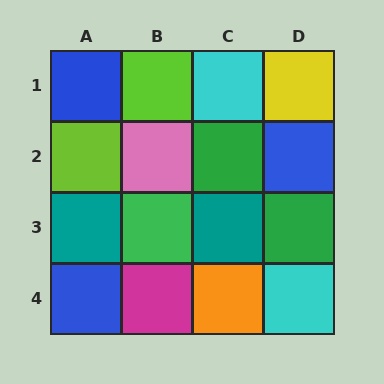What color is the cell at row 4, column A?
Blue.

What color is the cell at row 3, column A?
Teal.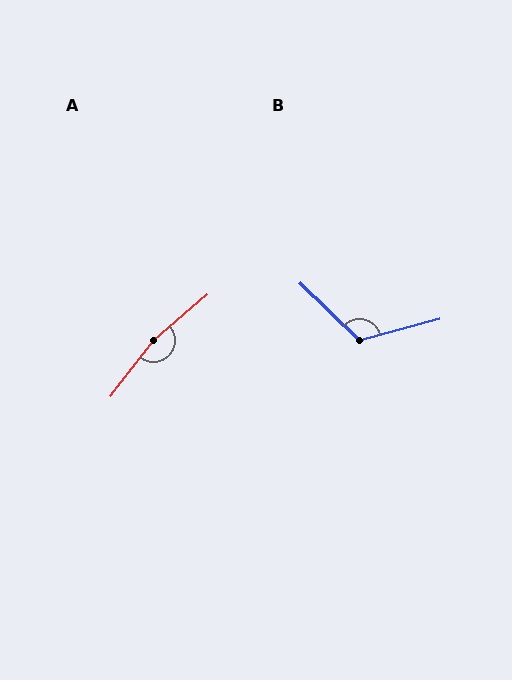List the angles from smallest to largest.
B (121°), A (168°).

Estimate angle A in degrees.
Approximately 168 degrees.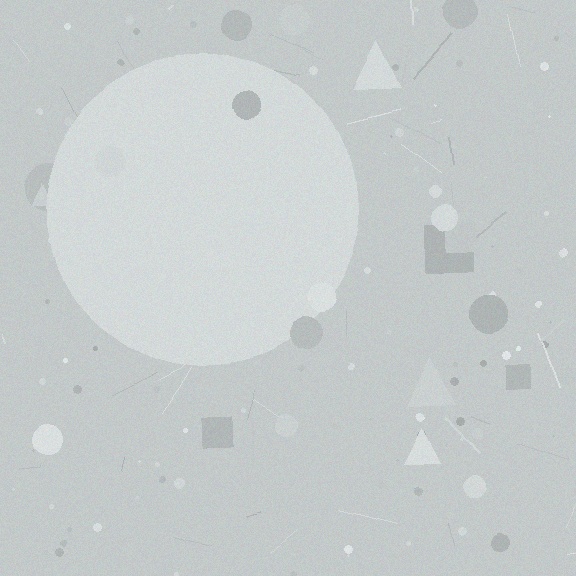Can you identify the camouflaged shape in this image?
The camouflaged shape is a circle.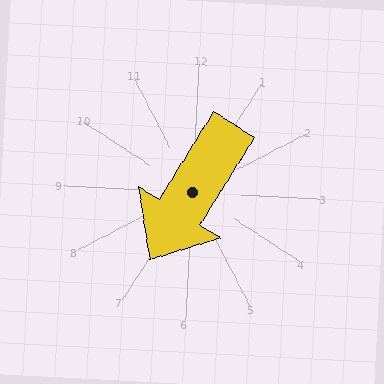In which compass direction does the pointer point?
Southwest.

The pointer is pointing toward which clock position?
Roughly 7 o'clock.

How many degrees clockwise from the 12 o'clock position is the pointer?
Approximately 209 degrees.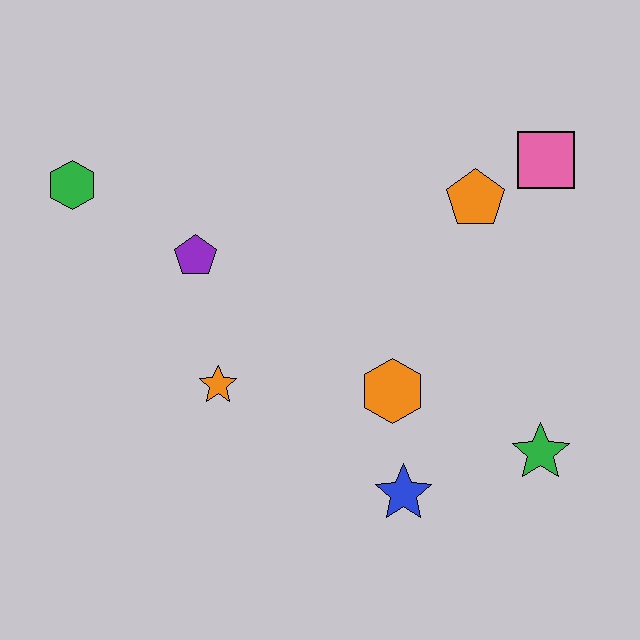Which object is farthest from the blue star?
The green hexagon is farthest from the blue star.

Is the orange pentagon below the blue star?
No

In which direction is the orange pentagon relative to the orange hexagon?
The orange pentagon is above the orange hexagon.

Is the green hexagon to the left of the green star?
Yes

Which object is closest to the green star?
The blue star is closest to the green star.